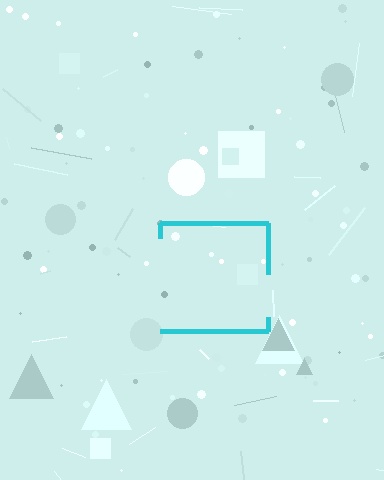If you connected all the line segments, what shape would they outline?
They would outline a square.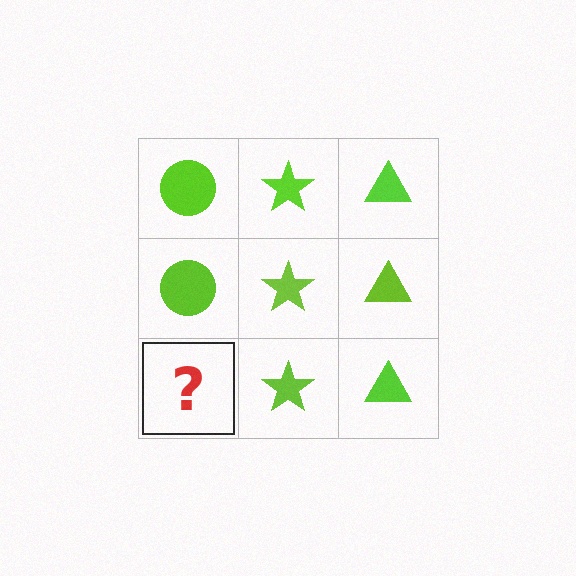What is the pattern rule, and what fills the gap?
The rule is that each column has a consistent shape. The gap should be filled with a lime circle.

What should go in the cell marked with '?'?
The missing cell should contain a lime circle.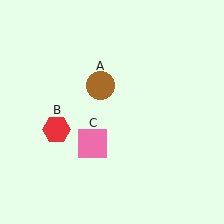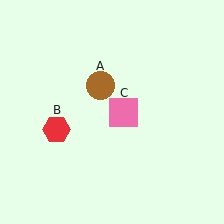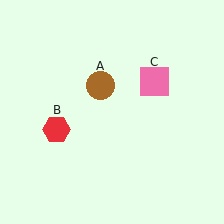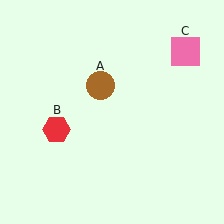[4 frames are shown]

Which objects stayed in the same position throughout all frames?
Brown circle (object A) and red hexagon (object B) remained stationary.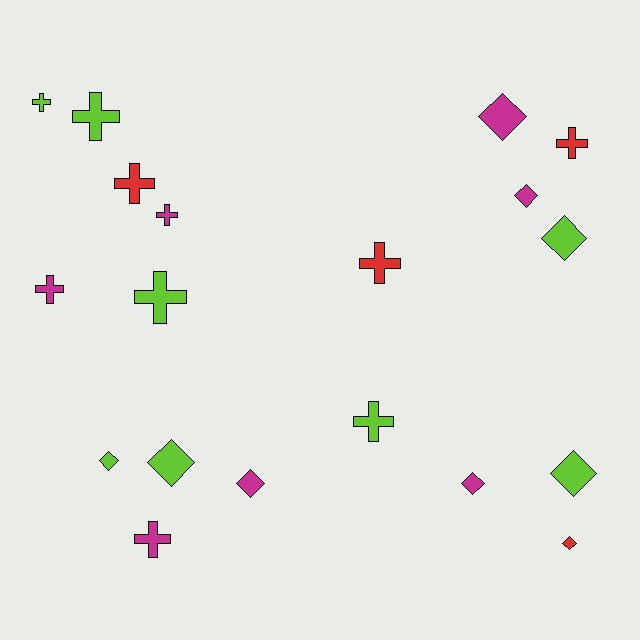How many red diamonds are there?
There is 1 red diamond.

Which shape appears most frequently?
Cross, with 10 objects.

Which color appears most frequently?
Lime, with 8 objects.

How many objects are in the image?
There are 19 objects.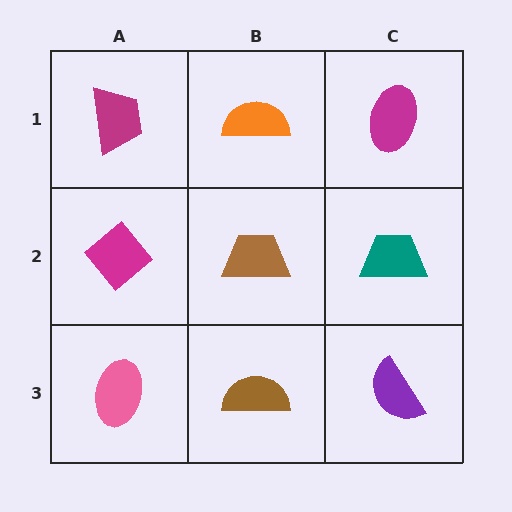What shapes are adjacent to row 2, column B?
An orange semicircle (row 1, column B), a brown semicircle (row 3, column B), a magenta diamond (row 2, column A), a teal trapezoid (row 2, column C).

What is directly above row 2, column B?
An orange semicircle.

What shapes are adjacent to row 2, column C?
A magenta ellipse (row 1, column C), a purple semicircle (row 3, column C), a brown trapezoid (row 2, column B).